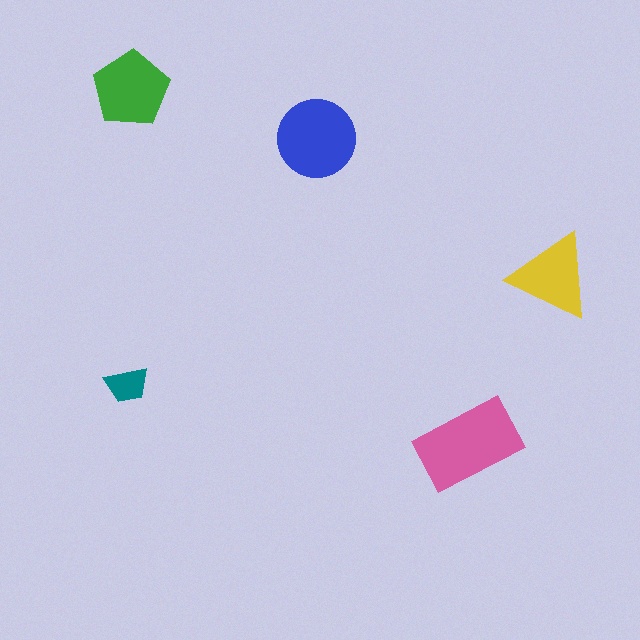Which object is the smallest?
The teal trapezoid.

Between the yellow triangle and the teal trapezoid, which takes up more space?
The yellow triangle.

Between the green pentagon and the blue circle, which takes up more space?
The blue circle.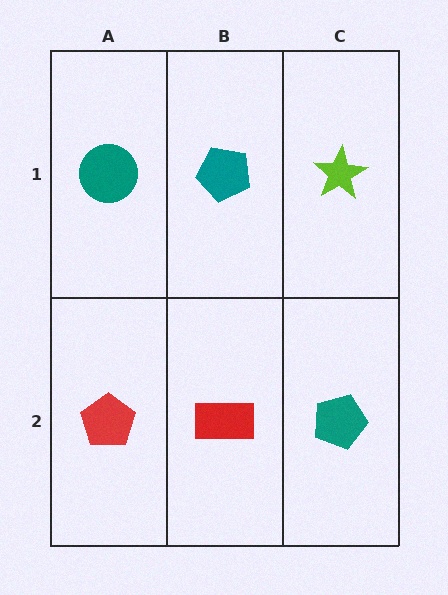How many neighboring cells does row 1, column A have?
2.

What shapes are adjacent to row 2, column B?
A teal pentagon (row 1, column B), a red pentagon (row 2, column A), a teal pentagon (row 2, column C).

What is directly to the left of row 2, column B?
A red pentagon.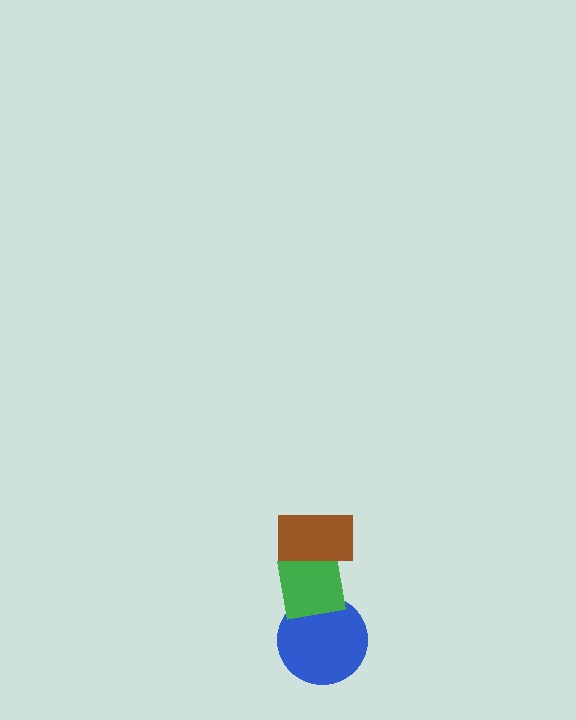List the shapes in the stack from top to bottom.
From top to bottom: the brown rectangle, the green square, the blue circle.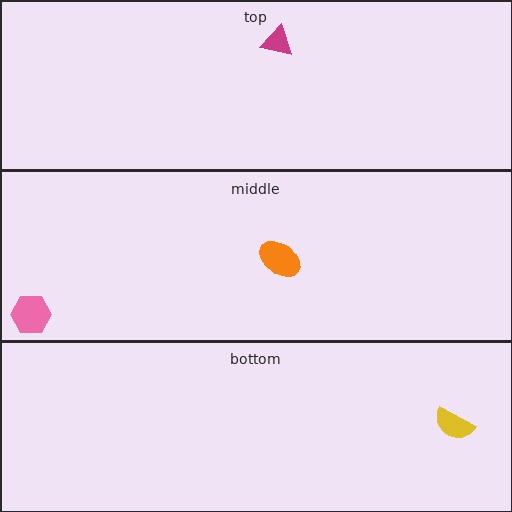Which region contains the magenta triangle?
The top region.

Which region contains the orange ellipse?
The middle region.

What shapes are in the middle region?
The pink hexagon, the orange ellipse.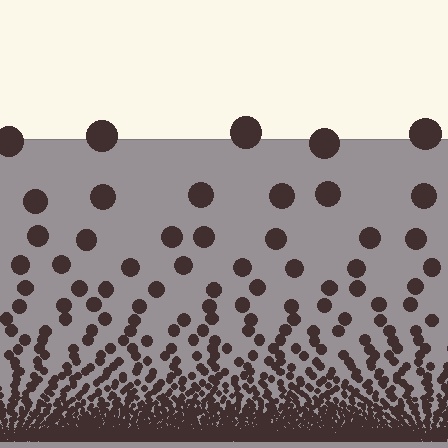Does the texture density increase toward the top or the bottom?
Density increases toward the bottom.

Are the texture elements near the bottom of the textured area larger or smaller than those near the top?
Smaller. The gradient is inverted — elements near the bottom are smaller and denser.